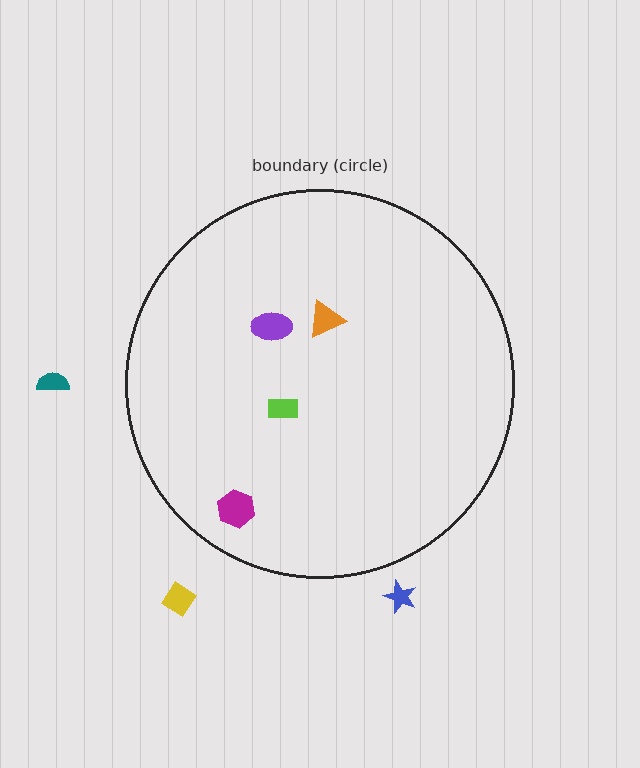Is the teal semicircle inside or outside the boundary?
Outside.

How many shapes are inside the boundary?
4 inside, 3 outside.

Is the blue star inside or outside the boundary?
Outside.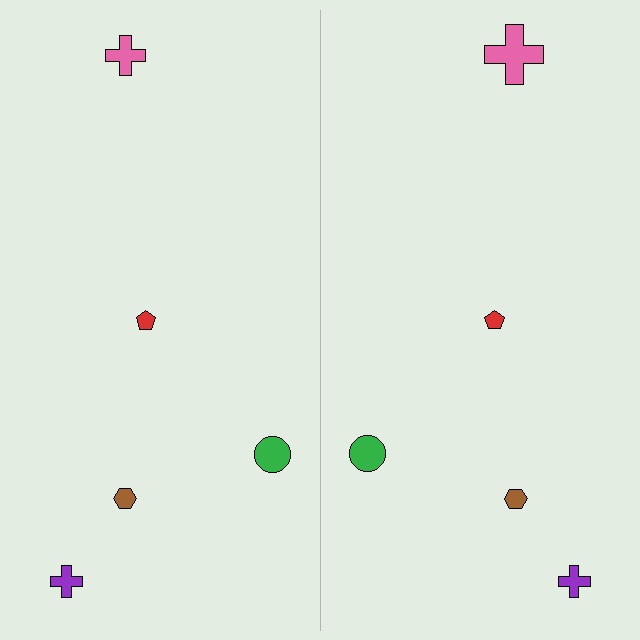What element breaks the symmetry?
The pink cross on the right side has a different size than its mirror counterpart.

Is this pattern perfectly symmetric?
No, the pattern is not perfectly symmetric. The pink cross on the right side has a different size than its mirror counterpart.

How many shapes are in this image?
There are 10 shapes in this image.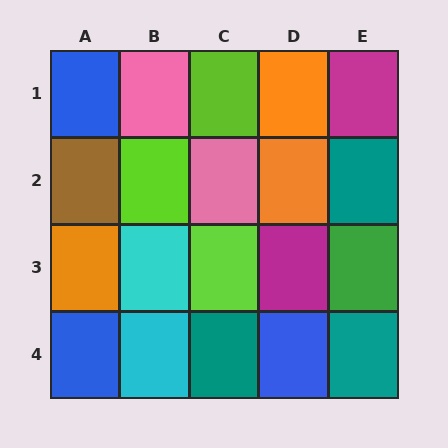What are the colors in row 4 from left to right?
Blue, cyan, teal, blue, teal.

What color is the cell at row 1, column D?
Orange.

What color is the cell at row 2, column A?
Brown.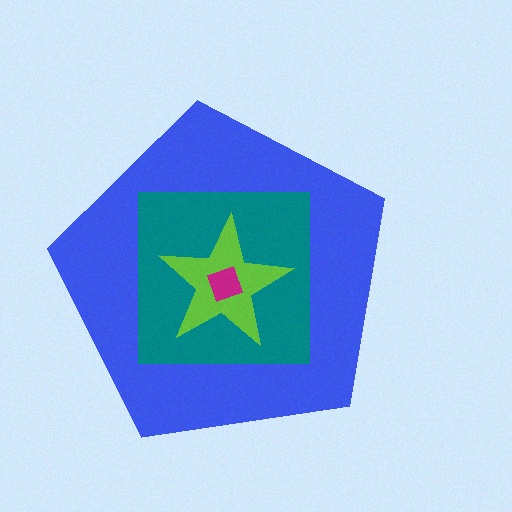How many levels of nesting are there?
4.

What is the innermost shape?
The magenta diamond.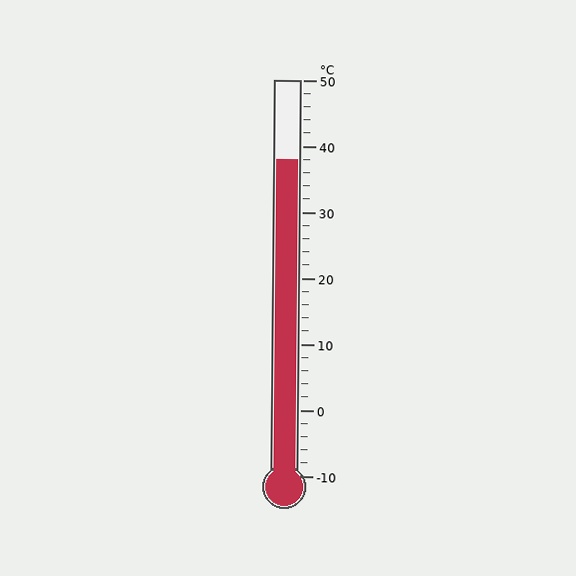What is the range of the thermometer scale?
The thermometer scale ranges from -10°C to 50°C.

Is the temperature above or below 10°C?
The temperature is above 10°C.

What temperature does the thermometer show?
The thermometer shows approximately 38°C.